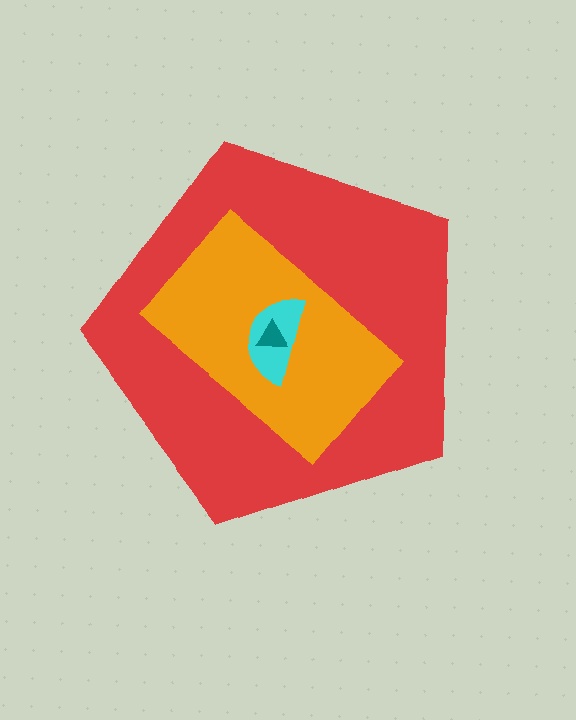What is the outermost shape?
The red pentagon.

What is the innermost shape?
The teal triangle.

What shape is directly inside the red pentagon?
The orange rectangle.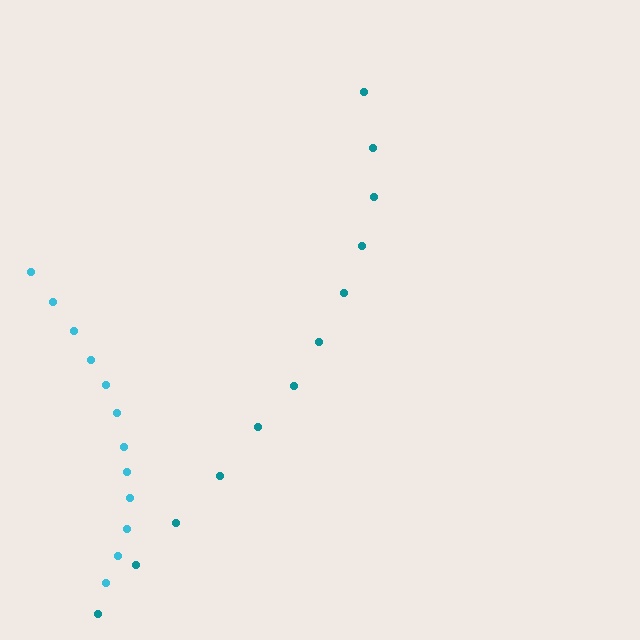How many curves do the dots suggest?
There are 2 distinct paths.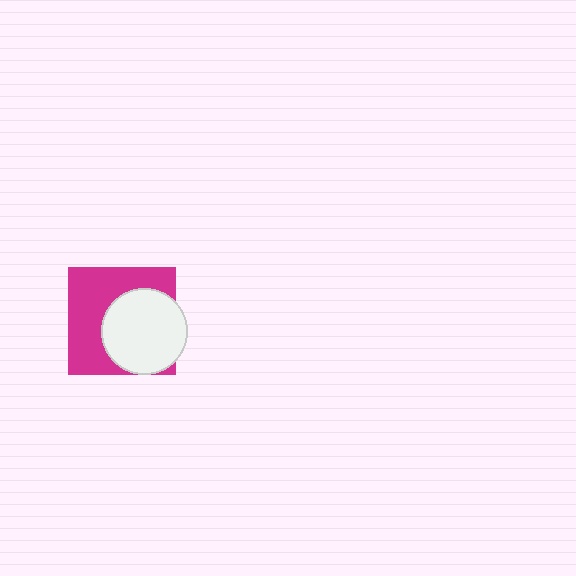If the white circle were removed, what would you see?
You would see the complete magenta square.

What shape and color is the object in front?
The object in front is a white circle.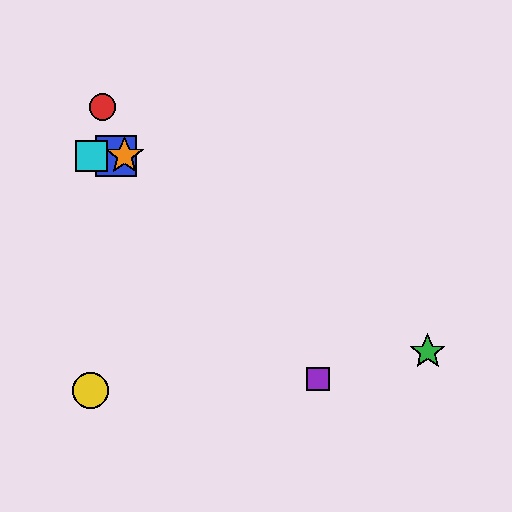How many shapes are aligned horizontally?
3 shapes (the blue square, the orange star, the cyan square) are aligned horizontally.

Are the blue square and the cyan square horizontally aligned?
Yes, both are at y≈156.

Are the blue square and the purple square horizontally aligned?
No, the blue square is at y≈156 and the purple square is at y≈379.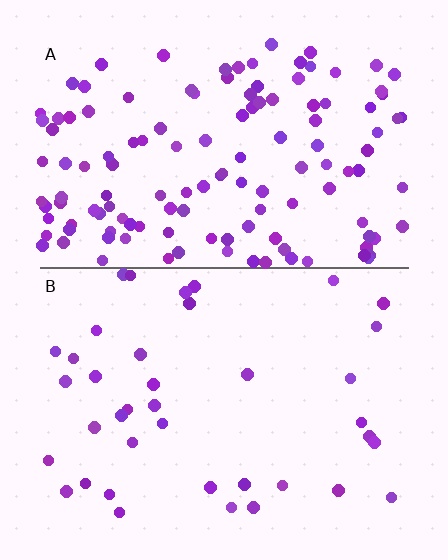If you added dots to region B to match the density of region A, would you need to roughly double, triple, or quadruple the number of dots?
Approximately triple.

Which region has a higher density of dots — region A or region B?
A (the top).